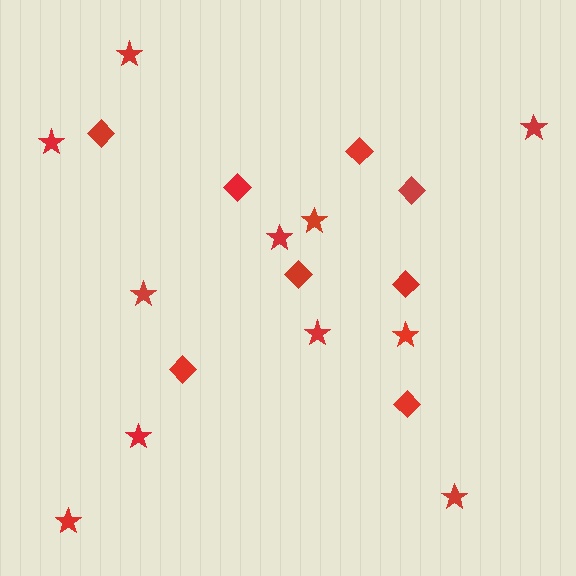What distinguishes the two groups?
There are 2 groups: one group of stars (11) and one group of diamonds (8).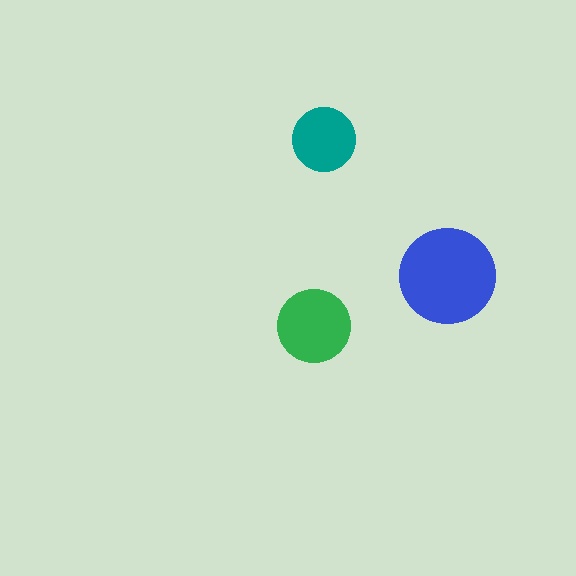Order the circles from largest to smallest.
the blue one, the green one, the teal one.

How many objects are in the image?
There are 3 objects in the image.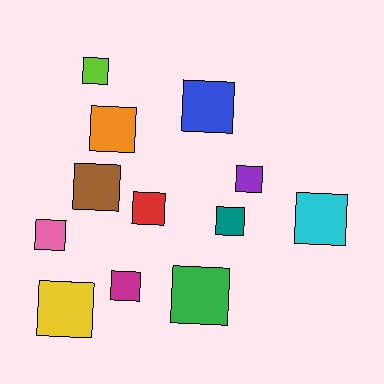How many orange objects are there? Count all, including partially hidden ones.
There is 1 orange object.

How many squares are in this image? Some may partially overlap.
There are 12 squares.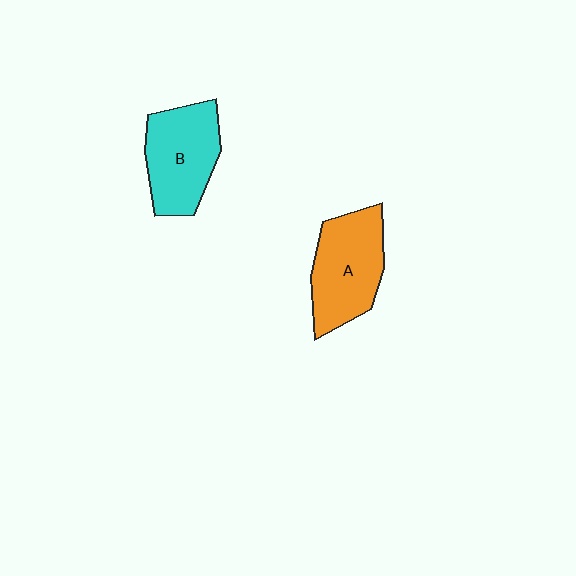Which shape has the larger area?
Shape A (orange).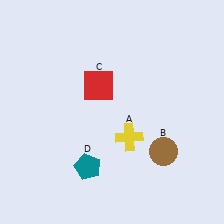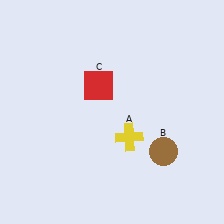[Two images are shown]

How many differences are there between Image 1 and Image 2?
There is 1 difference between the two images.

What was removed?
The teal pentagon (D) was removed in Image 2.